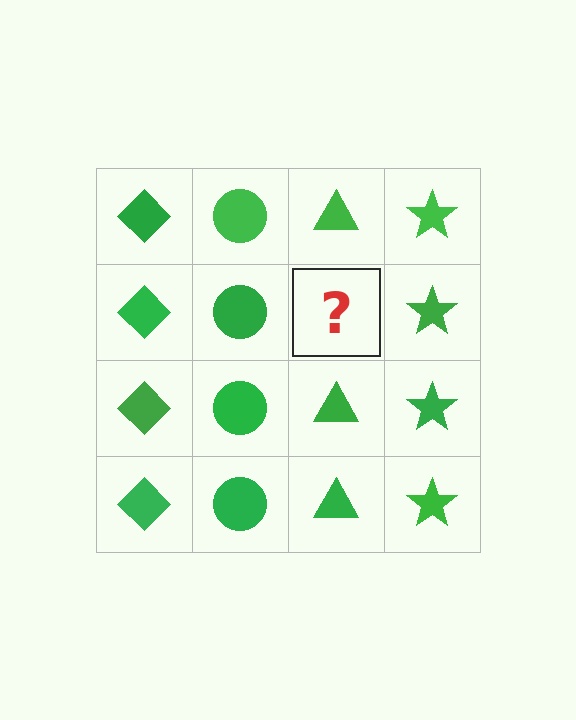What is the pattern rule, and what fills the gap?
The rule is that each column has a consistent shape. The gap should be filled with a green triangle.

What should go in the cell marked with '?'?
The missing cell should contain a green triangle.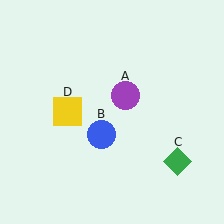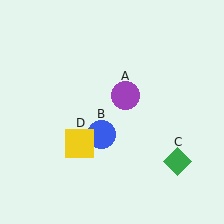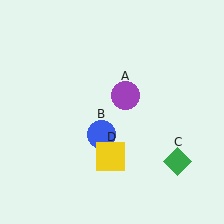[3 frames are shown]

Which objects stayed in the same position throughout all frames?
Purple circle (object A) and blue circle (object B) and green diamond (object C) remained stationary.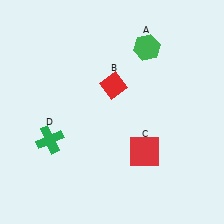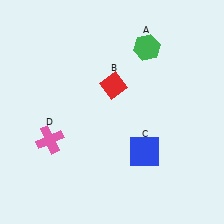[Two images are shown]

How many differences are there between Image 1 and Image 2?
There are 2 differences between the two images.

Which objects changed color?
C changed from red to blue. D changed from green to pink.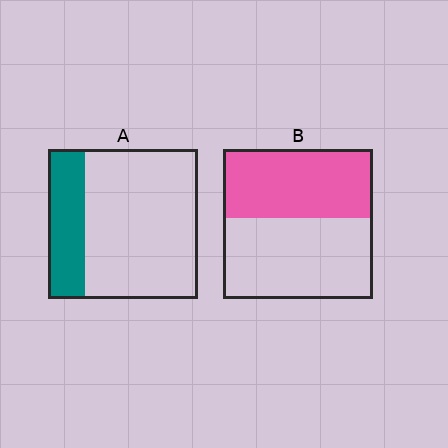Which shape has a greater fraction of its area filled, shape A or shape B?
Shape B.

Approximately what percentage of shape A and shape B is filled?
A is approximately 25% and B is approximately 45%.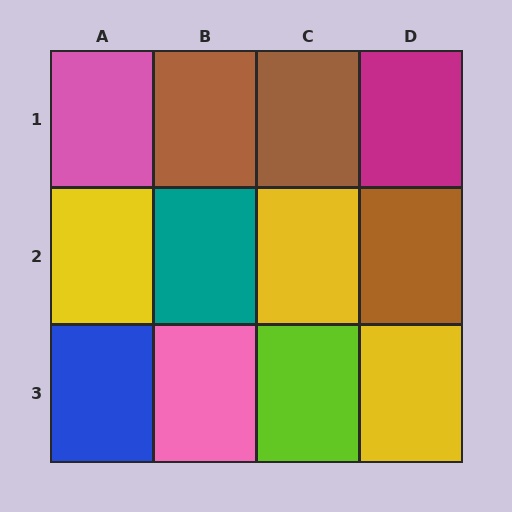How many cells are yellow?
3 cells are yellow.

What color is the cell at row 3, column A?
Blue.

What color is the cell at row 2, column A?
Yellow.